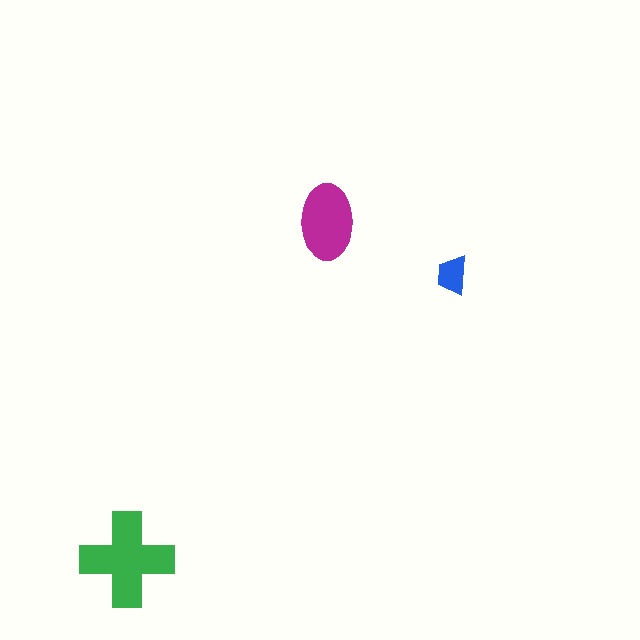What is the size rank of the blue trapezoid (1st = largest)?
3rd.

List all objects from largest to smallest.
The green cross, the magenta ellipse, the blue trapezoid.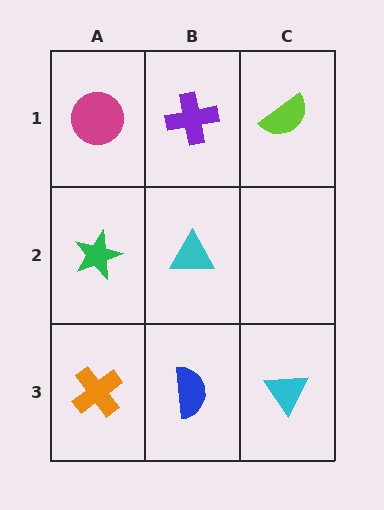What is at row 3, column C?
A cyan triangle.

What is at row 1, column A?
A magenta circle.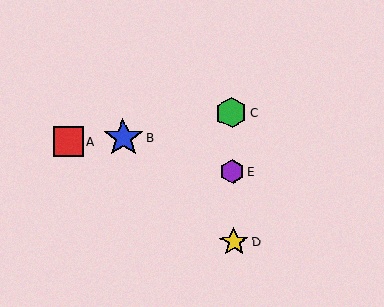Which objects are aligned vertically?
Objects C, D, E are aligned vertically.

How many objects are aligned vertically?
3 objects (C, D, E) are aligned vertically.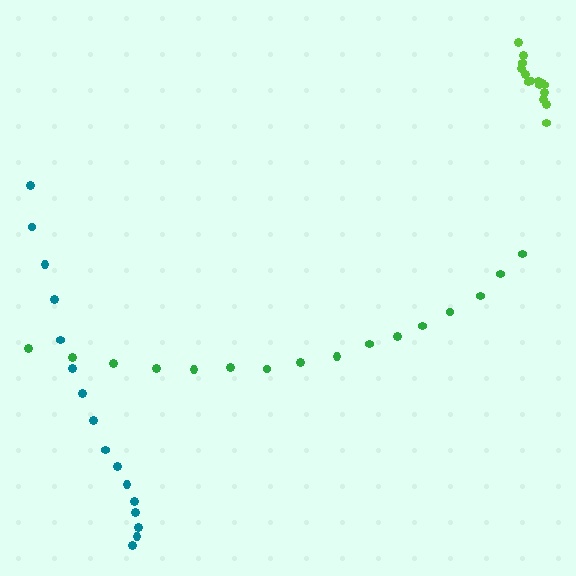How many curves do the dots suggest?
There are 3 distinct paths.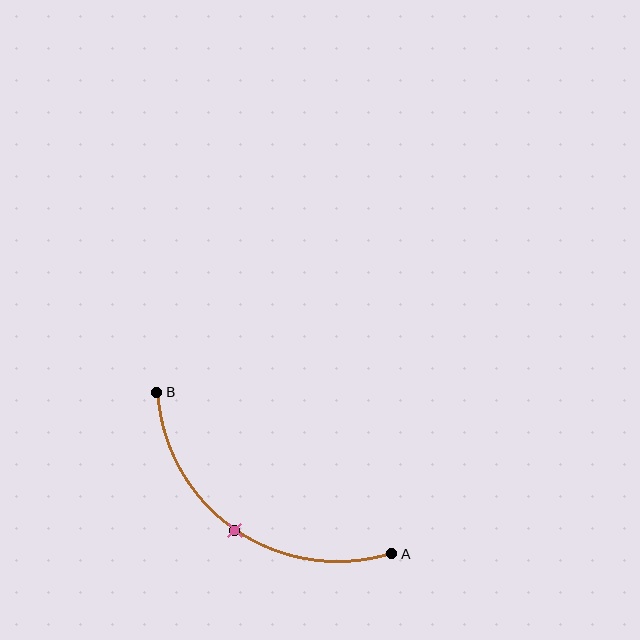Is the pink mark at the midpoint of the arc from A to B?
Yes. The pink mark lies on the arc at equal arc-length from both A and B — it is the arc midpoint.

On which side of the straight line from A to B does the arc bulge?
The arc bulges below and to the left of the straight line connecting A and B.